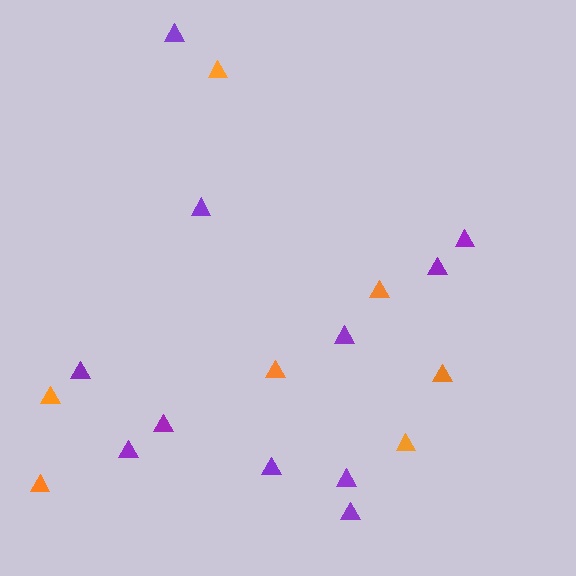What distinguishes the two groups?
There are 2 groups: one group of orange triangles (7) and one group of purple triangles (11).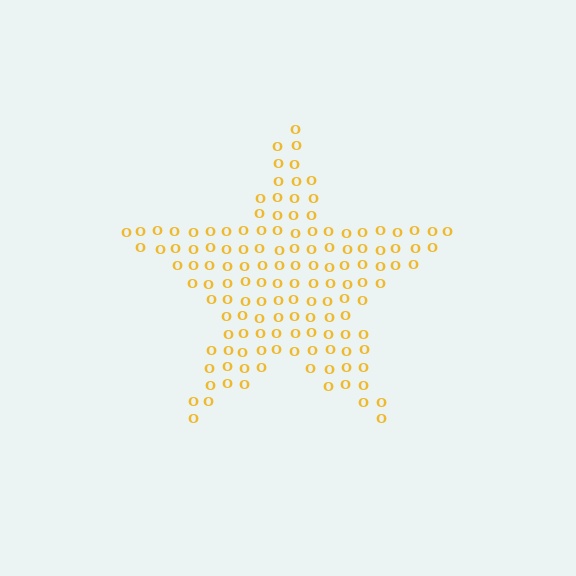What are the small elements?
The small elements are letter O's.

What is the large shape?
The large shape is a star.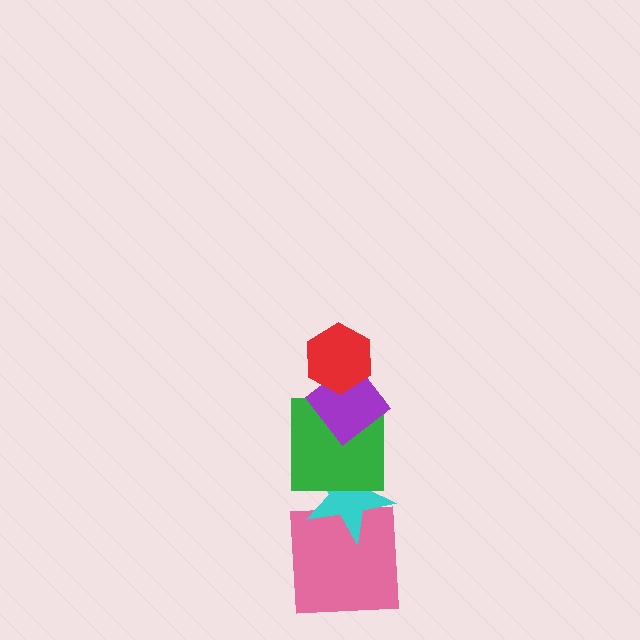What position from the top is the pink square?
The pink square is 5th from the top.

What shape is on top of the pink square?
The cyan star is on top of the pink square.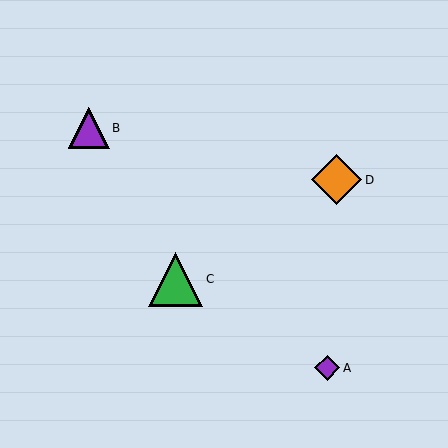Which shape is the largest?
The green triangle (labeled C) is the largest.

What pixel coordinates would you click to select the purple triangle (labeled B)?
Click at (89, 128) to select the purple triangle B.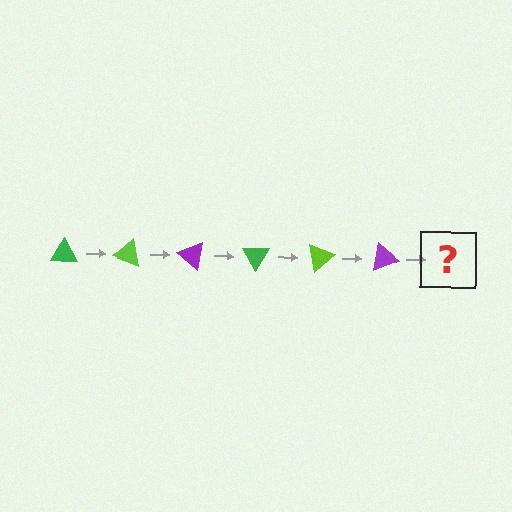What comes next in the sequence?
The next element should be a green triangle, rotated 120 degrees from the start.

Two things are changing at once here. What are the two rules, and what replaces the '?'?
The two rules are that it rotates 20 degrees each step and the color cycles through green, lime, and purple. The '?' should be a green triangle, rotated 120 degrees from the start.